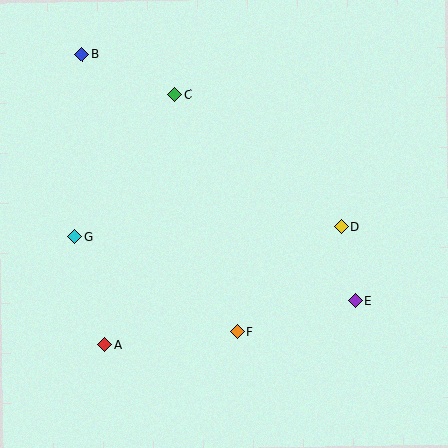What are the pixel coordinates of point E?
Point E is at (356, 301).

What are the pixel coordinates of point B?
Point B is at (82, 54).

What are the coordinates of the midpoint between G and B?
The midpoint between G and B is at (78, 146).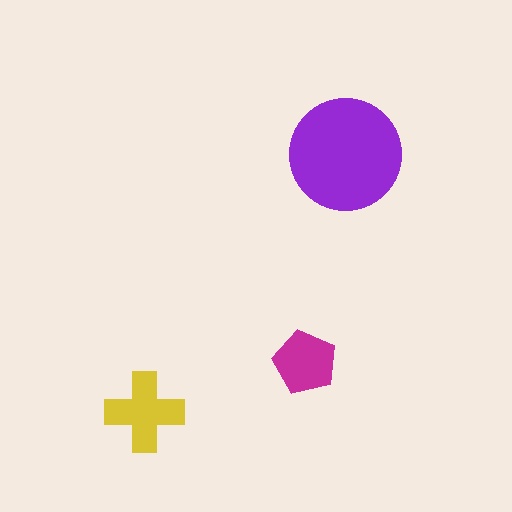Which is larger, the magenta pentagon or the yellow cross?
The yellow cross.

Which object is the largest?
The purple circle.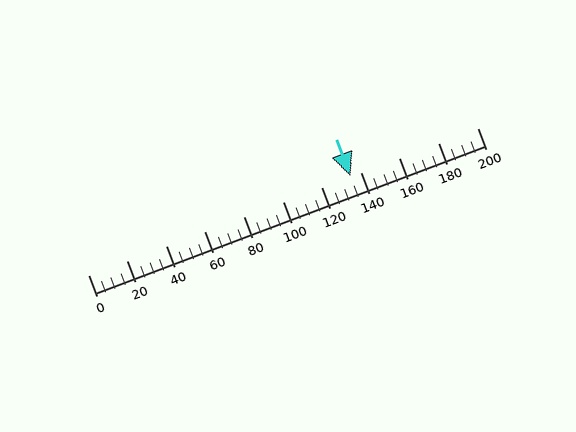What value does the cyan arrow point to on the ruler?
The cyan arrow points to approximately 135.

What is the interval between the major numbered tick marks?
The major tick marks are spaced 20 units apart.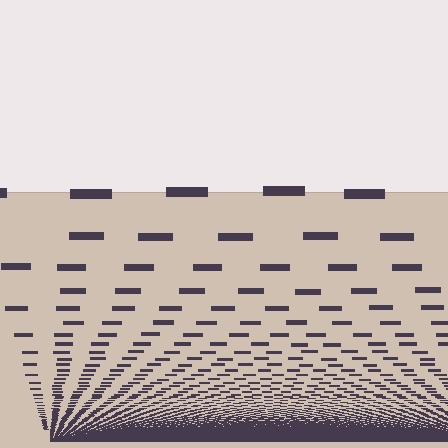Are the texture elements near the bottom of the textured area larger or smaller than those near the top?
Smaller. The gradient is inverted — elements near the bottom are smaller and denser.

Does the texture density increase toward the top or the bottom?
Density increases toward the bottom.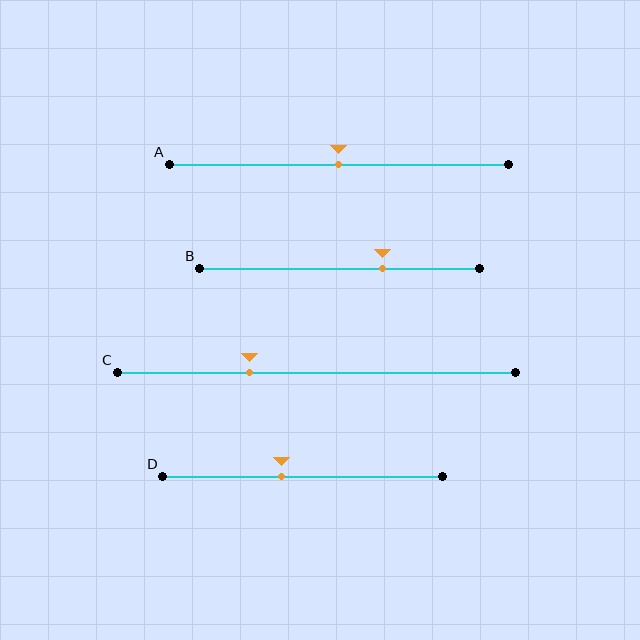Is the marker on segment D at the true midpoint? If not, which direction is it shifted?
No, the marker on segment D is shifted to the left by about 7% of the segment length.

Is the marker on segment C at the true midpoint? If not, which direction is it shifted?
No, the marker on segment C is shifted to the left by about 17% of the segment length.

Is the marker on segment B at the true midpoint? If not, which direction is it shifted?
No, the marker on segment B is shifted to the right by about 15% of the segment length.